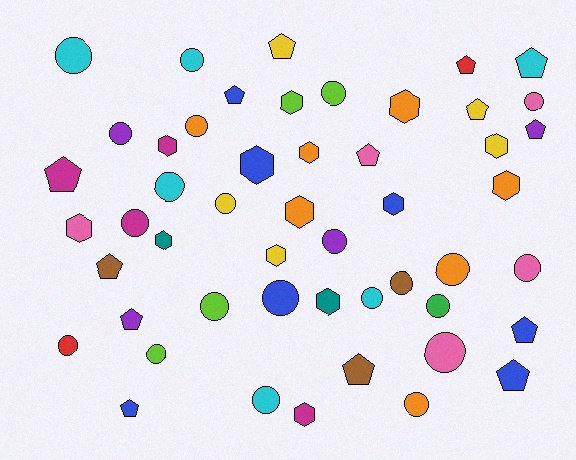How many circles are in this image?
There are 22 circles.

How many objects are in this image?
There are 50 objects.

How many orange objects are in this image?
There are 7 orange objects.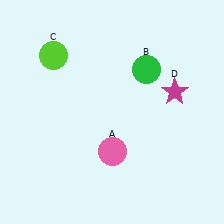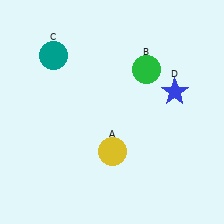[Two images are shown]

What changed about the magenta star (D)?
In Image 1, D is magenta. In Image 2, it changed to blue.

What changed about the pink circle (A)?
In Image 1, A is pink. In Image 2, it changed to yellow.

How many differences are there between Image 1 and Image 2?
There are 3 differences between the two images.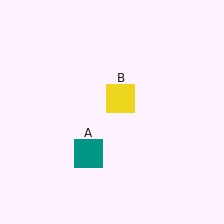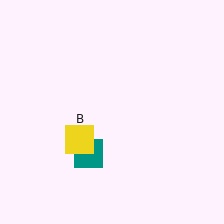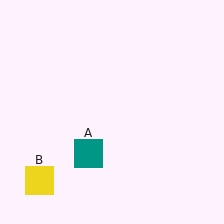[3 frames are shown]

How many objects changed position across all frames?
1 object changed position: yellow square (object B).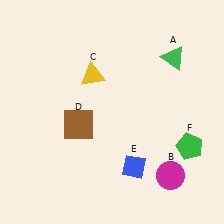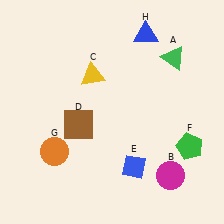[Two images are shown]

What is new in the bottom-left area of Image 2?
An orange circle (G) was added in the bottom-left area of Image 2.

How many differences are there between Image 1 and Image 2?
There are 2 differences between the two images.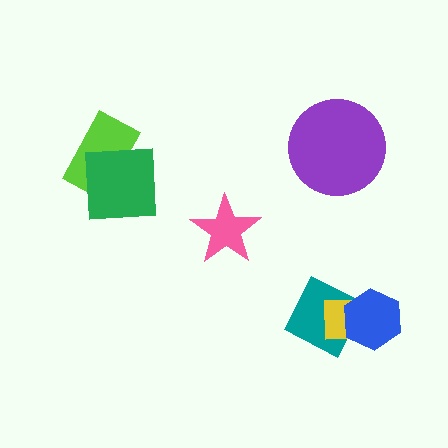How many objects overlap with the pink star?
0 objects overlap with the pink star.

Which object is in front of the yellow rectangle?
The blue hexagon is in front of the yellow rectangle.